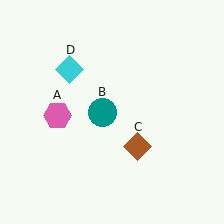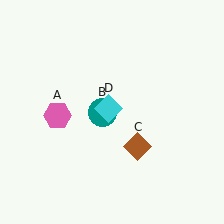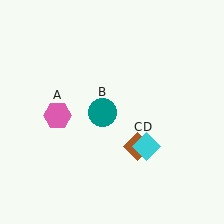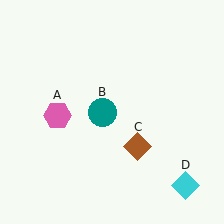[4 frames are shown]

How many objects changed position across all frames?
1 object changed position: cyan diamond (object D).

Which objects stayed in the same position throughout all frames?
Pink hexagon (object A) and teal circle (object B) and brown diamond (object C) remained stationary.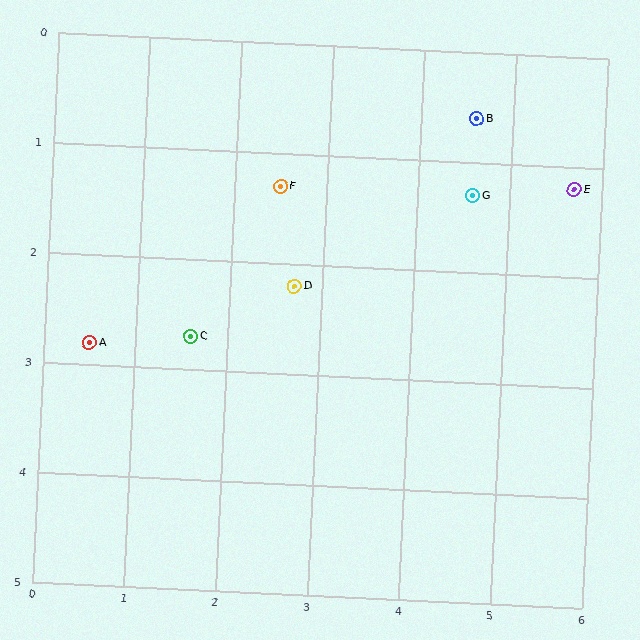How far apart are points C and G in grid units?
Points C and G are about 3.3 grid units apart.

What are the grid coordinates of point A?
Point A is at approximately (0.5, 2.8).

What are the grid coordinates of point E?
Point E is at approximately (5.7, 1.2).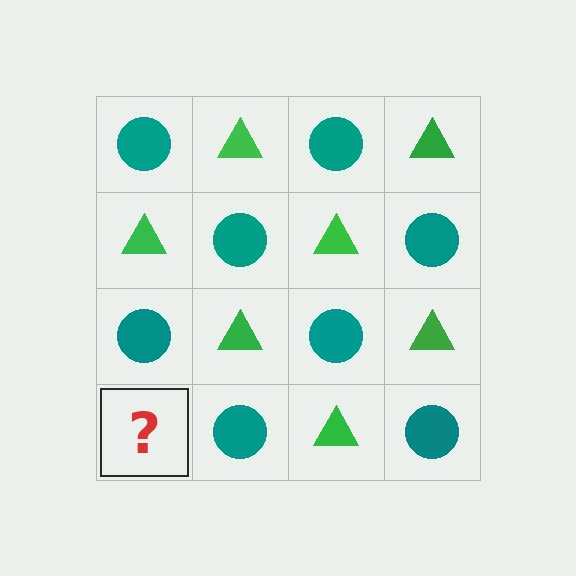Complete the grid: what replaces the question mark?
The question mark should be replaced with a green triangle.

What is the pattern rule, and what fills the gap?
The rule is that it alternates teal circle and green triangle in a checkerboard pattern. The gap should be filled with a green triangle.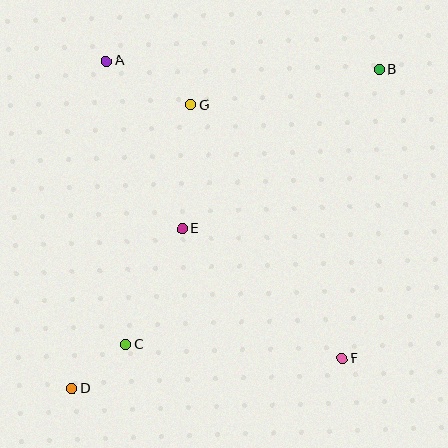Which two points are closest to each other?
Points C and D are closest to each other.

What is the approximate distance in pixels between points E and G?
The distance between E and G is approximately 124 pixels.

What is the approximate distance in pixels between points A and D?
The distance between A and D is approximately 329 pixels.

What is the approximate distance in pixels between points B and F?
The distance between B and F is approximately 291 pixels.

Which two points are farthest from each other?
Points B and D are farthest from each other.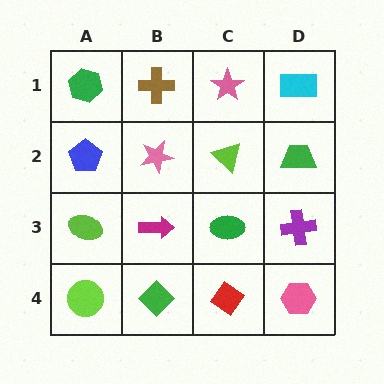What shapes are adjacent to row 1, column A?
A blue pentagon (row 2, column A), a brown cross (row 1, column B).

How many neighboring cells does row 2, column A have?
3.